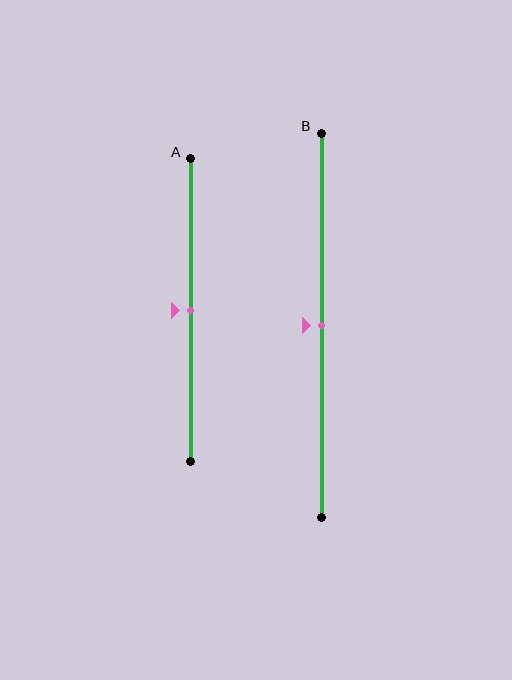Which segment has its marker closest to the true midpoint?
Segment A has its marker closest to the true midpoint.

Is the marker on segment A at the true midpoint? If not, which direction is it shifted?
Yes, the marker on segment A is at the true midpoint.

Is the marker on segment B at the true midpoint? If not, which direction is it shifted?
Yes, the marker on segment B is at the true midpoint.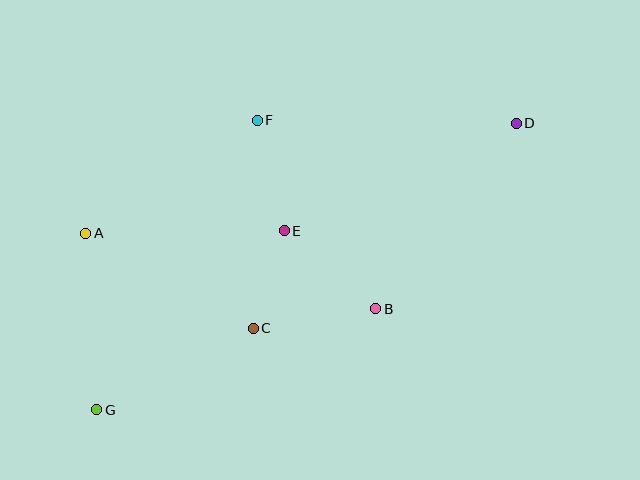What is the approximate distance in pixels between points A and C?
The distance between A and C is approximately 193 pixels.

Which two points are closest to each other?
Points C and E are closest to each other.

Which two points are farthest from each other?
Points D and G are farthest from each other.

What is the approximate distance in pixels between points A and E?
The distance between A and E is approximately 198 pixels.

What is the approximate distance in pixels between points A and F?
The distance between A and F is approximately 205 pixels.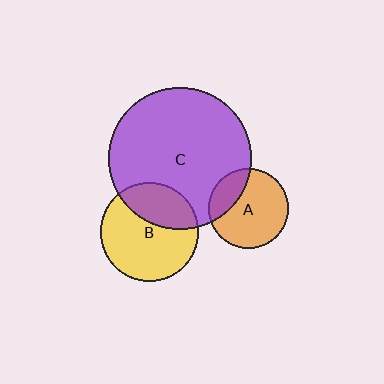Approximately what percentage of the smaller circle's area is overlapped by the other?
Approximately 35%.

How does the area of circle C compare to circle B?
Approximately 2.1 times.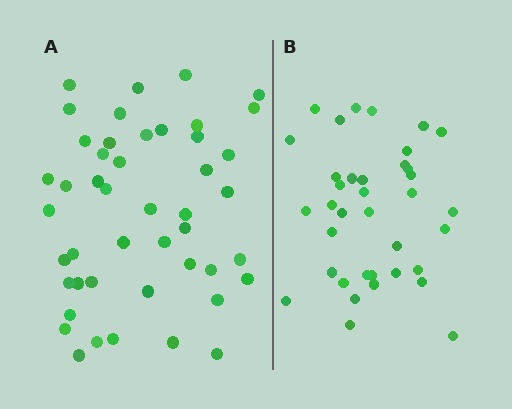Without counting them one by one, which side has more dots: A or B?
Region A (the left region) has more dots.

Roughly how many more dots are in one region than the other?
Region A has roughly 8 or so more dots than region B.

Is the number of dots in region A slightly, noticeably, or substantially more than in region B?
Region A has only slightly more — the two regions are fairly close. The ratio is roughly 1.2 to 1.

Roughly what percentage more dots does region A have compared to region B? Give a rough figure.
About 25% more.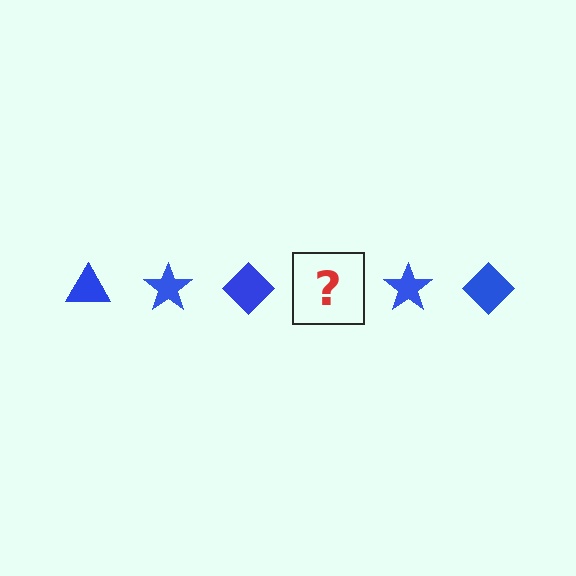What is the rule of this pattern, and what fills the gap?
The rule is that the pattern cycles through triangle, star, diamond shapes in blue. The gap should be filled with a blue triangle.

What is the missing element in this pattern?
The missing element is a blue triangle.